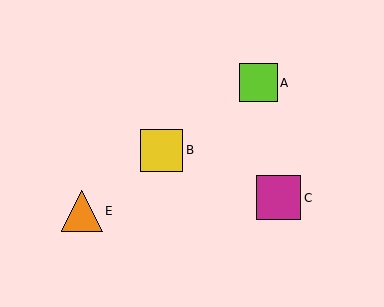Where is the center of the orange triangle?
The center of the orange triangle is at (82, 211).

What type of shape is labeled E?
Shape E is an orange triangle.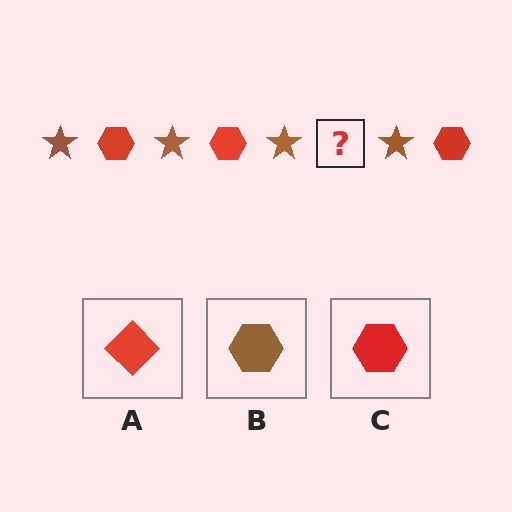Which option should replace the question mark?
Option C.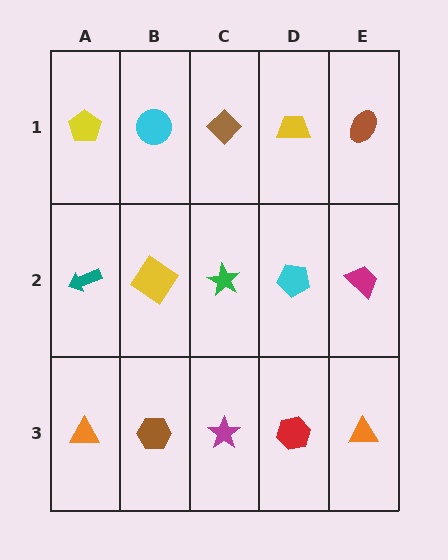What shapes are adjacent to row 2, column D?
A yellow trapezoid (row 1, column D), a red hexagon (row 3, column D), a green star (row 2, column C), a magenta trapezoid (row 2, column E).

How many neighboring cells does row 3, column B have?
3.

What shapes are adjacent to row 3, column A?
A teal arrow (row 2, column A), a brown hexagon (row 3, column B).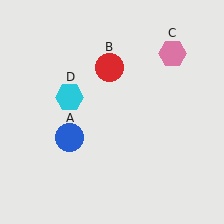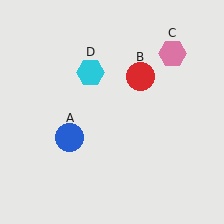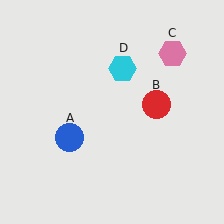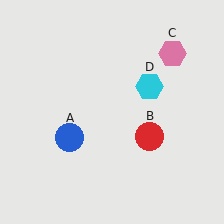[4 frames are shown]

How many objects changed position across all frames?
2 objects changed position: red circle (object B), cyan hexagon (object D).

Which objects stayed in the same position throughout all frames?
Blue circle (object A) and pink hexagon (object C) remained stationary.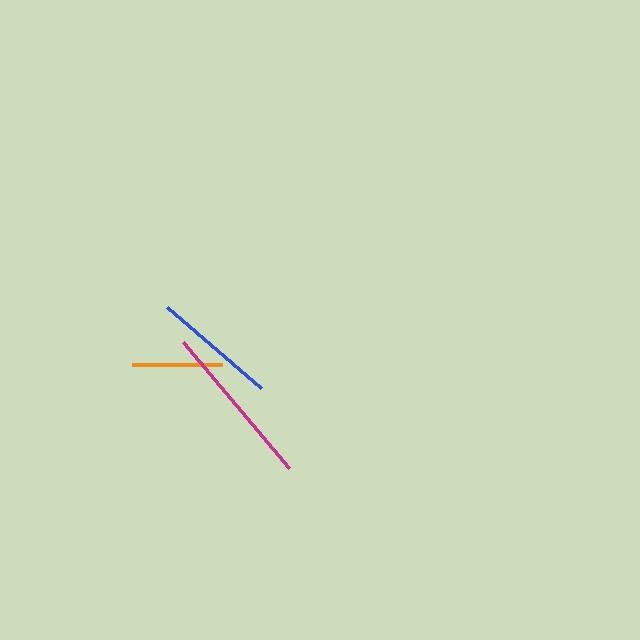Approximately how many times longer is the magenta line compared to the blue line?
The magenta line is approximately 1.3 times the length of the blue line.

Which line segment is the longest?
The magenta line is the longest at approximately 165 pixels.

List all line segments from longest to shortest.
From longest to shortest: magenta, blue, orange.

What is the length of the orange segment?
The orange segment is approximately 91 pixels long.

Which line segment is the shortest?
The orange line is the shortest at approximately 91 pixels.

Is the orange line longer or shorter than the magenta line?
The magenta line is longer than the orange line.